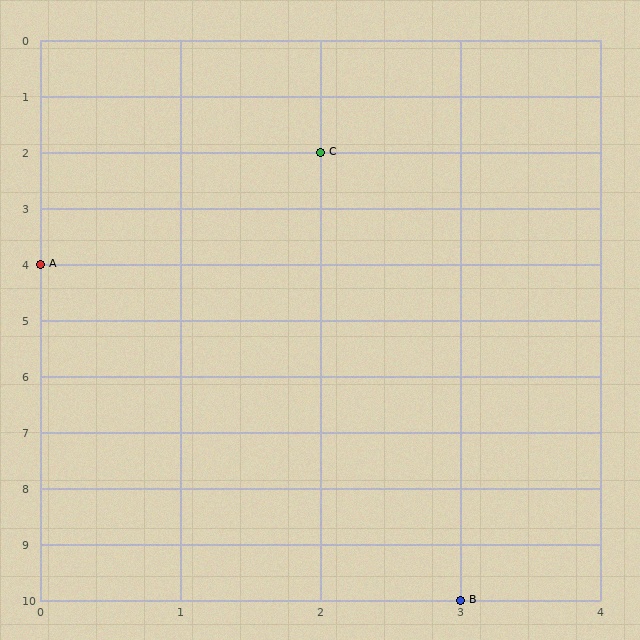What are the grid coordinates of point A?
Point A is at grid coordinates (0, 4).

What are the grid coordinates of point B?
Point B is at grid coordinates (3, 10).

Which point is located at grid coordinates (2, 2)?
Point C is at (2, 2).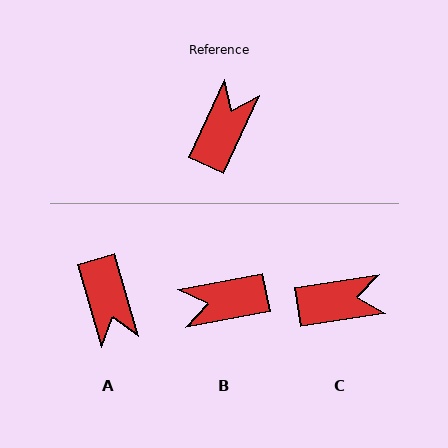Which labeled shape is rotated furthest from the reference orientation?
A, about 139 degrees away.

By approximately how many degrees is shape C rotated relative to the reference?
Approximately 56 degrees clockwise.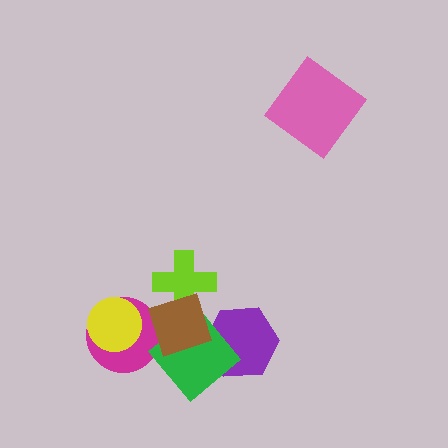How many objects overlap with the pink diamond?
0 objects overlap with the pink diamond.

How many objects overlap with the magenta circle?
3 objects overlap with the magenta circle.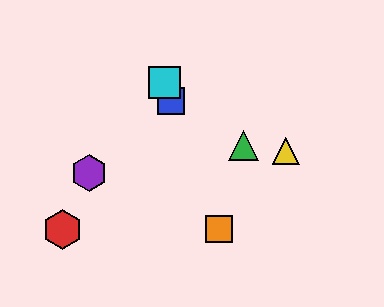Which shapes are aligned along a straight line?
The blue square, the orange square, the cyan square are aligned along a straight line.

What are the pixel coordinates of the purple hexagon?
The purple hexagon is at (89, 173).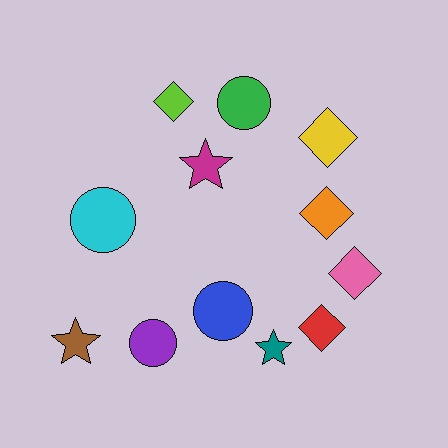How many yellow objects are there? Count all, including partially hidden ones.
There is 1 yellow object.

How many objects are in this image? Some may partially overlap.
There are 12 objects.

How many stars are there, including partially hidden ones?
There are 3 stars.